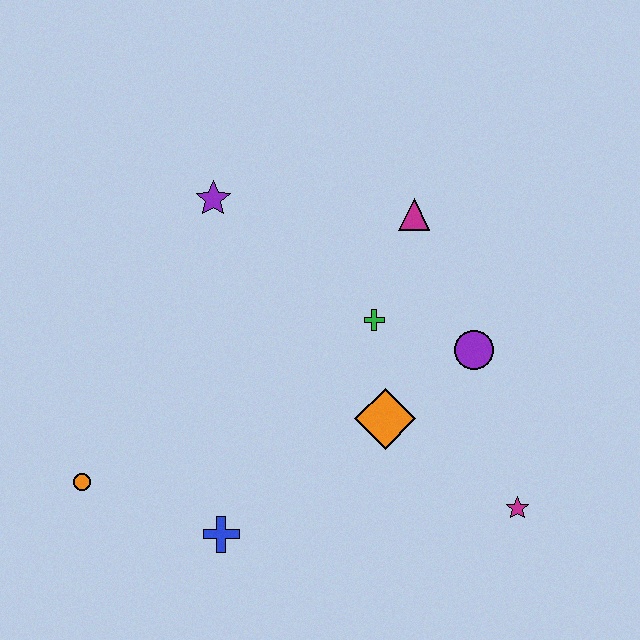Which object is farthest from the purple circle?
The orange circle is farthest from the purple circle.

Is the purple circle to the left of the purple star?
No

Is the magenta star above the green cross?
No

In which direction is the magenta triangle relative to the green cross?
The magenta triangle is above the green cross.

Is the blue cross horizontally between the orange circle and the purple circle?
Yes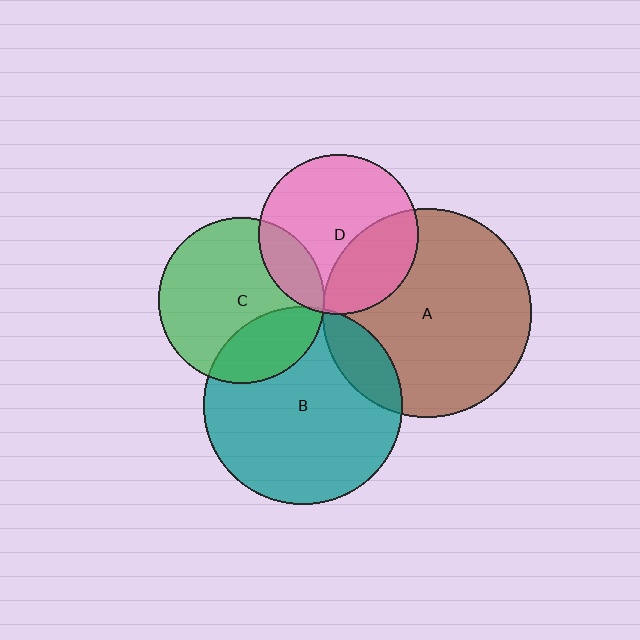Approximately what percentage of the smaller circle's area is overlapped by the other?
Approximately 20%.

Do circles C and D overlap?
Yes.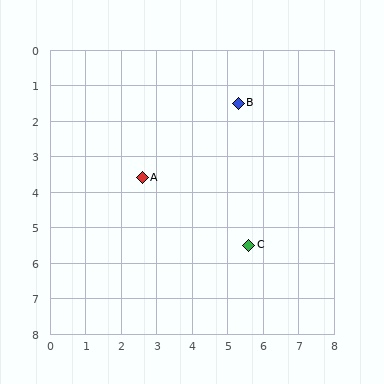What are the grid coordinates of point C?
Point C is at approximately (5.6, 5.5).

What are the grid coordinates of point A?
Point A is at approximately (2.6, 3.6).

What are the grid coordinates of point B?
Point B is at approximately (5.3, 1.5).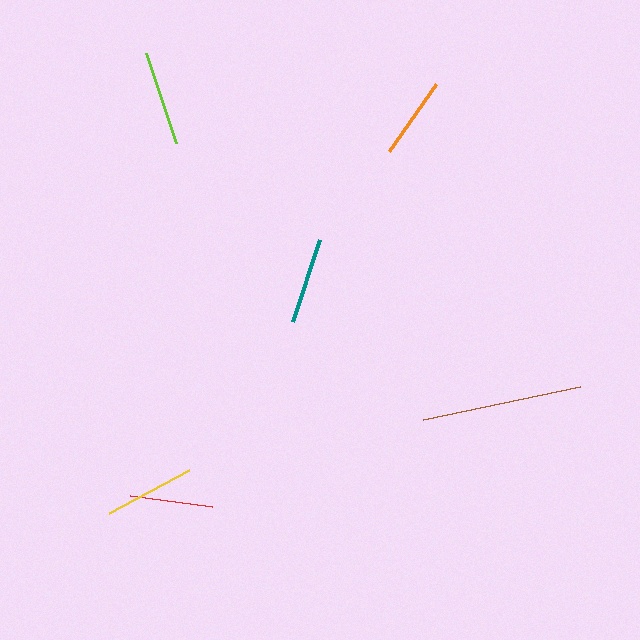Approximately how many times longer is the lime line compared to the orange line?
The lime line is approximately 1.2 times the length of the orange line.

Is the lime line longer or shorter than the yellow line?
The lime line is longer than the yellow line.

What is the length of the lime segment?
The lime segment is approximately 95 pixels long.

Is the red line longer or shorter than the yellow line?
The yellow line is longer than the red line.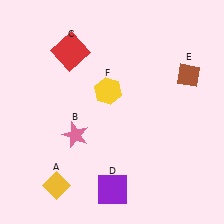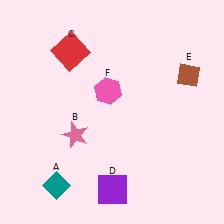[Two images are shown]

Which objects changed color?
A changed from yellow to teal. F changed from yellow to pink.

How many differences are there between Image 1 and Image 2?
There are 2 differences between the two images.